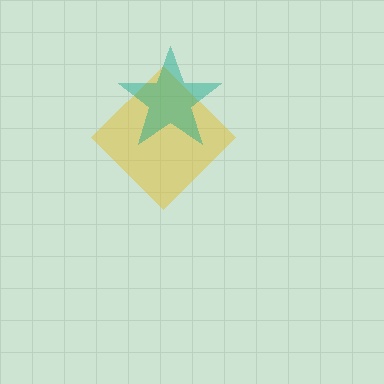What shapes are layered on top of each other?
The layered shapes are: a yellow diamond, a teal star.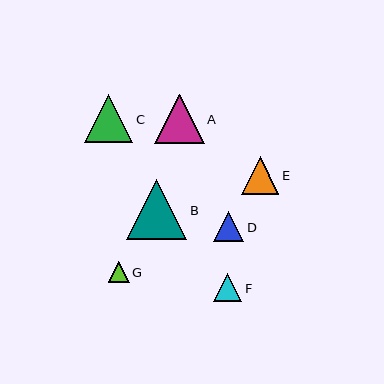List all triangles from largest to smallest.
From largest to smallest: B, A, C, E, D, F, G.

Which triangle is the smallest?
Triangle G is the smallest with a size of approximately 21 pixels.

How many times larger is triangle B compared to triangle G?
Triangle B is approximately 2.8 times the size of triangle G.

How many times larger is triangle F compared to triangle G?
Triangle F is approximately 1.3 times the size of triangle G.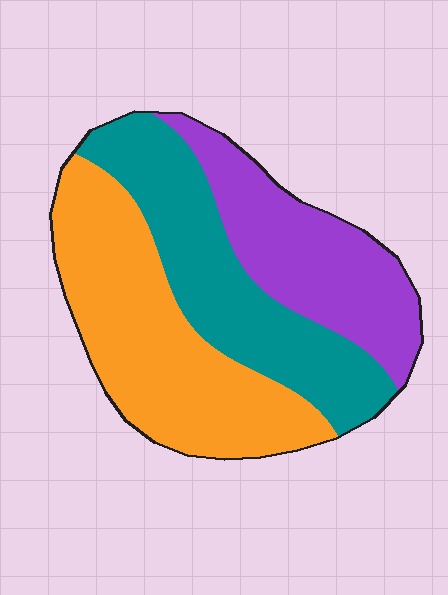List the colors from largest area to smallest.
From largest to smallest: orange, teal, purple.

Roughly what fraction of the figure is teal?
Teal covers 33% of the figure.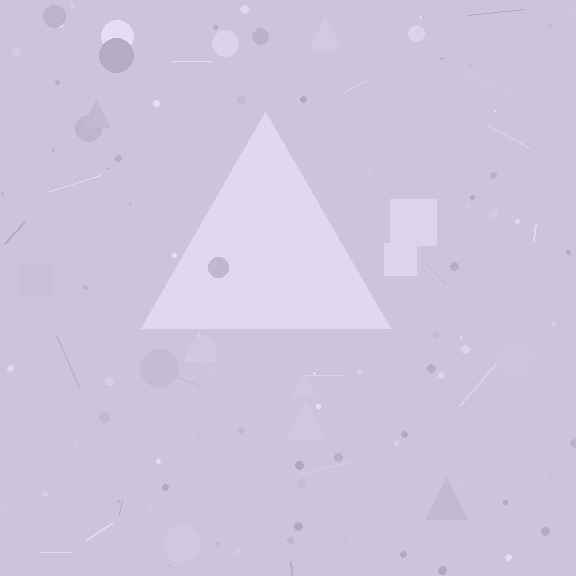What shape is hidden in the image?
A triangle is hidden in the image.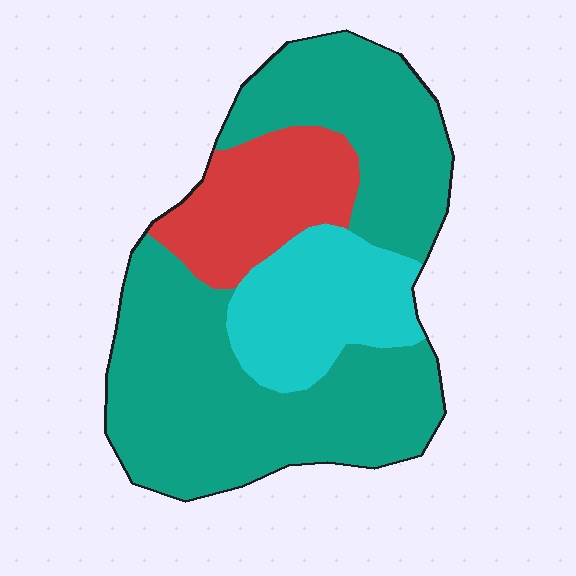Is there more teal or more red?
Teal.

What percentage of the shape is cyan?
Cyan takes up between a sixth and a third of the shape.